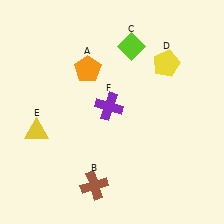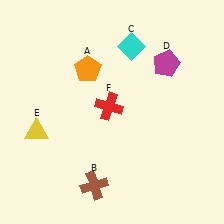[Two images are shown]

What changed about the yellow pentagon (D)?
In Image 1, D is yellow. In Image 2, it changed to magenta.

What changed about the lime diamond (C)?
In Image 1, C is lime. In Image 2, it changed to cyan.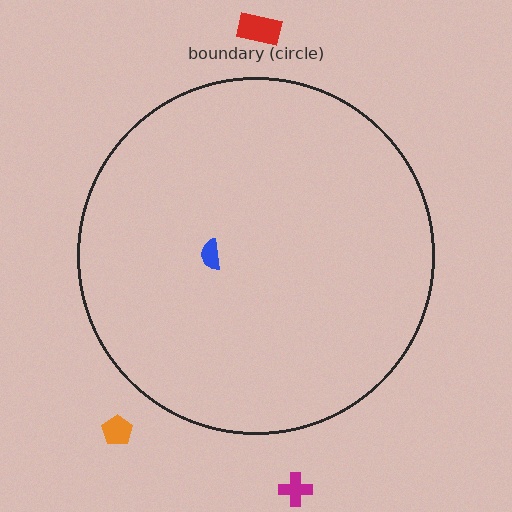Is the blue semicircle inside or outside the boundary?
Inside.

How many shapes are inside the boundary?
1 inside, 3 outside.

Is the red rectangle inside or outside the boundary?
Outside.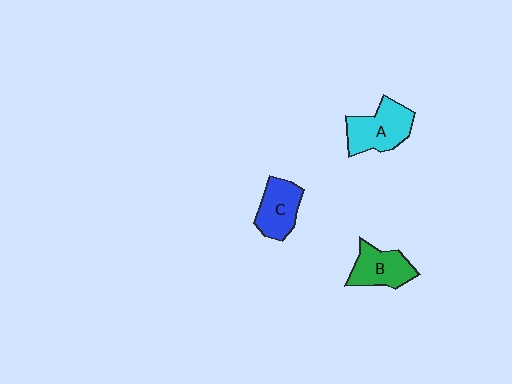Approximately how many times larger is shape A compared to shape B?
Approximately 1.2 times.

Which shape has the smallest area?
Shape C (blue).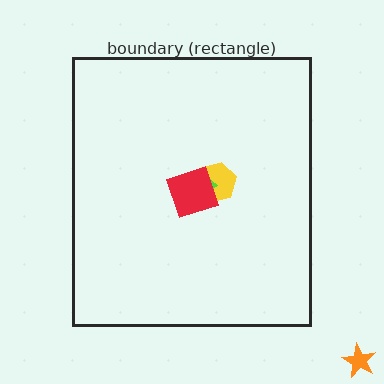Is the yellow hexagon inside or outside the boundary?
Inside.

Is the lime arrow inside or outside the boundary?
Inside.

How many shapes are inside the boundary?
3 inside, 1 outside.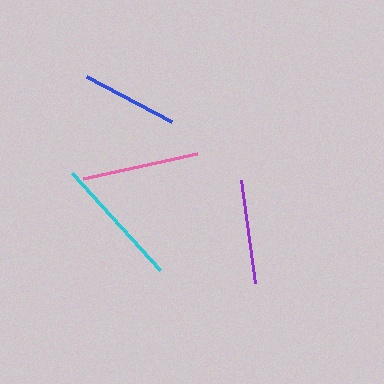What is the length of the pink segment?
The pink segment is approximately 117 pixels long.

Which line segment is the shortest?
The blue line is the shortest at approximately 96 pixels.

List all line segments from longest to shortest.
From longest to shortest: cyan, pink, purple, blue.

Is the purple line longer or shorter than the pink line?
The pink line is longer than the purple line.